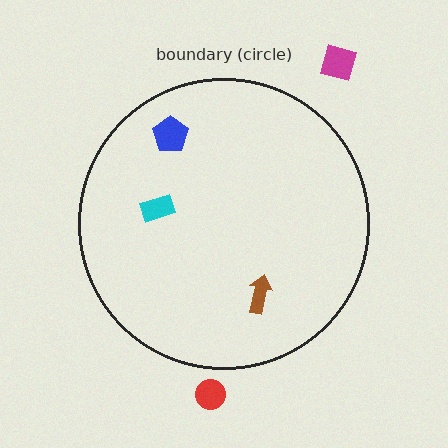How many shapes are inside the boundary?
3 inside, 2 outside.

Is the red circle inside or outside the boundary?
Outside.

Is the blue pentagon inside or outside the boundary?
Inside.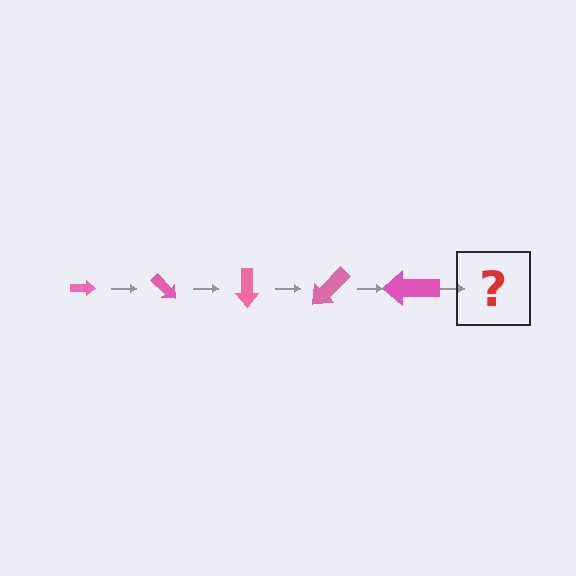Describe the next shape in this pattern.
It should be an arrow, larger than the previous one and rotated 225 degrees from the start.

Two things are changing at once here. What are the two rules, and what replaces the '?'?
The two rules are that the arrow grows larger each step and it rotates 45 degrees each step. The '?' should be an arrow, larger than the previous one and rotated 225 degrees from the start.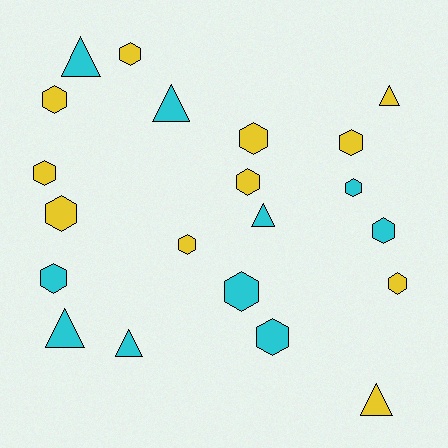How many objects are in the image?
There are 21 objects.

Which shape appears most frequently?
Hexagon, with 14 objects.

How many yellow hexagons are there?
There are 9 yellow hexagons.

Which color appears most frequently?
Yellow, with 11 objects.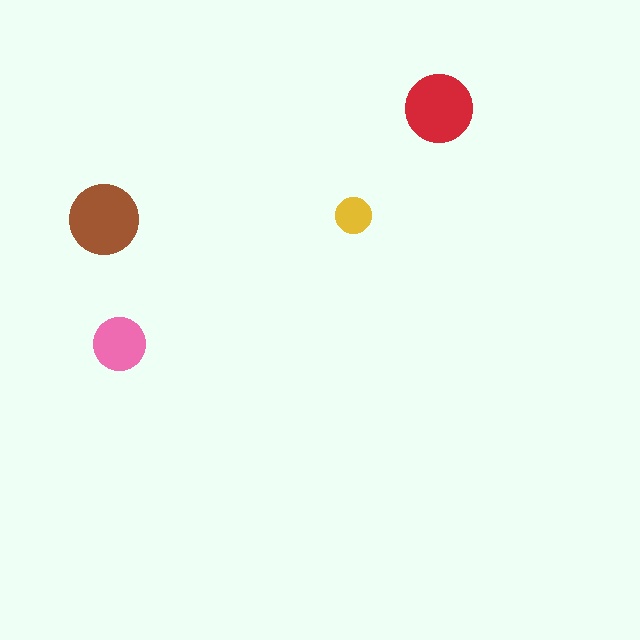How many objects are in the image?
There are 4 objects in the image.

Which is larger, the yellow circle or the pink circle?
The pink one.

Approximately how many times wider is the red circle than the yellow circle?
About 2 times wider.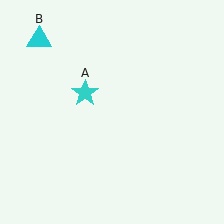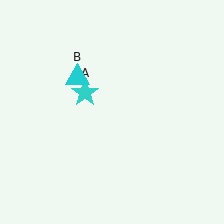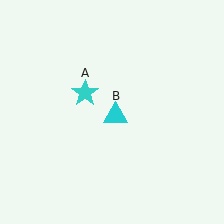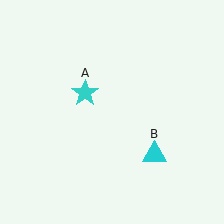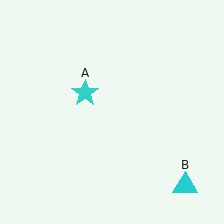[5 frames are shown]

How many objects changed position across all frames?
1 object changed position: cyan triangle (object B).